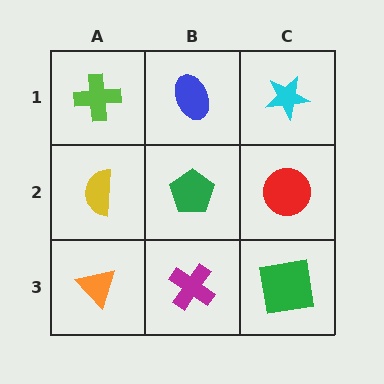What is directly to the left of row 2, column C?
A green pentagon.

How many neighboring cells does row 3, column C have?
2.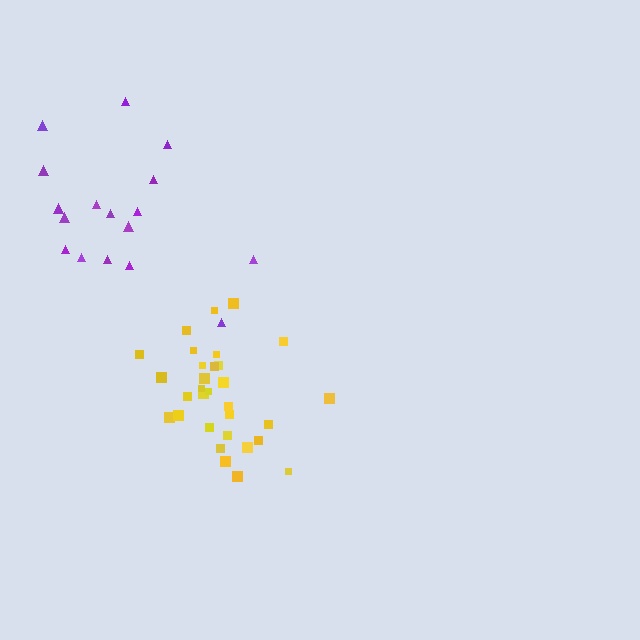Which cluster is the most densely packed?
Yellow.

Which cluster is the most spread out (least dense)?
Purple.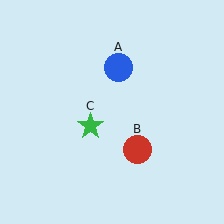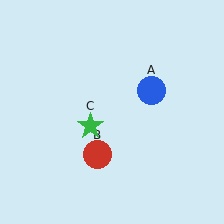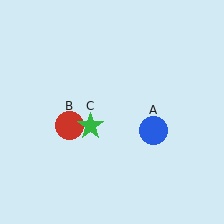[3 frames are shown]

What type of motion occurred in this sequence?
The blue circle (object A), red circle (object B) rotated clockwise around the center of the scene.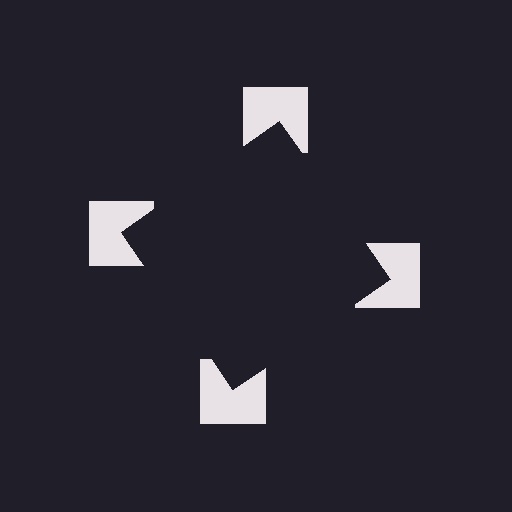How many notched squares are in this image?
There are 4 — one at each vertex of the illusory square.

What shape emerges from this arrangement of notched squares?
An illusory square — its edges are inferred from the aligned wedge cuts in the notched squares, not physically drawn.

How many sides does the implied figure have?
4 sides.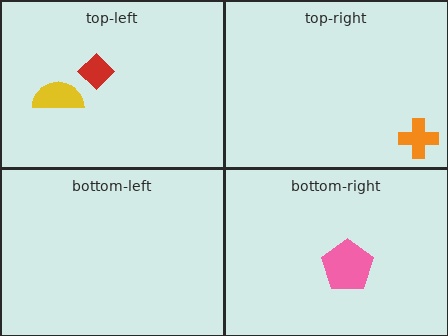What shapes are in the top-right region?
The orange cross.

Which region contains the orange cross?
The top-right region.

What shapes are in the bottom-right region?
The pink pentagon.